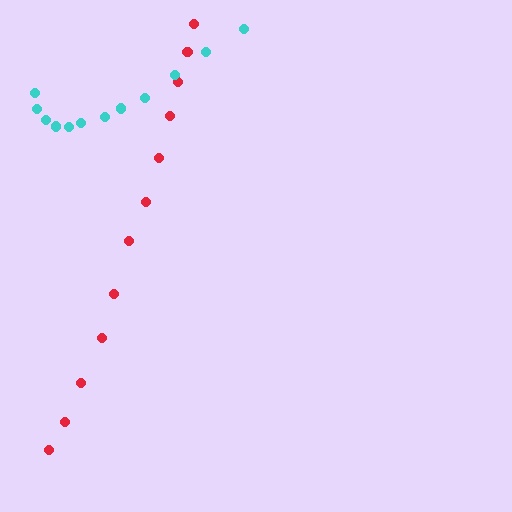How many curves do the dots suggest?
There are 2 distinct paths.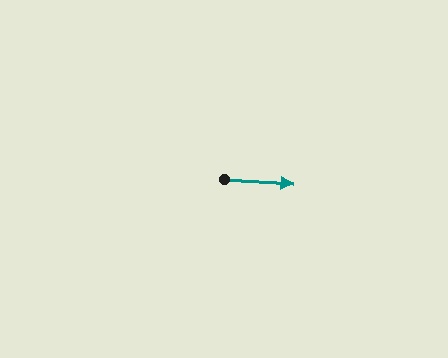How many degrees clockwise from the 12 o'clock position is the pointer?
Approximately 94 degrees.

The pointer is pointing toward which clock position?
Roughly 3 o'clock.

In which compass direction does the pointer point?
East.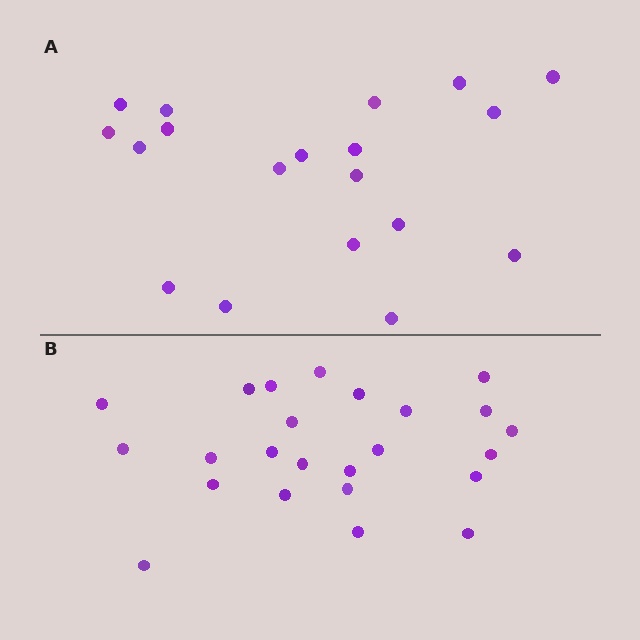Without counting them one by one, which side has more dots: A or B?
Region B (the bottom region) has more dots.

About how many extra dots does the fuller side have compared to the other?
Region B has about 5 more dots than region A.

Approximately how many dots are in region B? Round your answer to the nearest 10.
About 20 dots. (The exact count is 24, which rounds to 20.)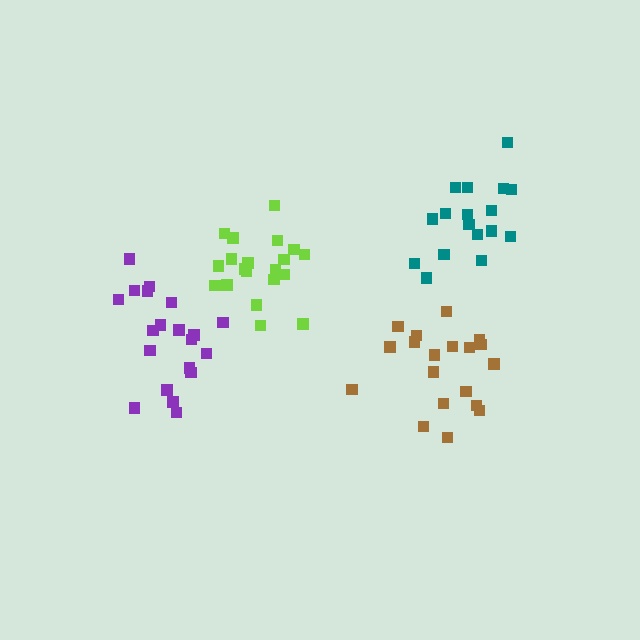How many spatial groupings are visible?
There are 4 spatial groupings.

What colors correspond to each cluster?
The clusters are colored: brown, teal, purple, lime.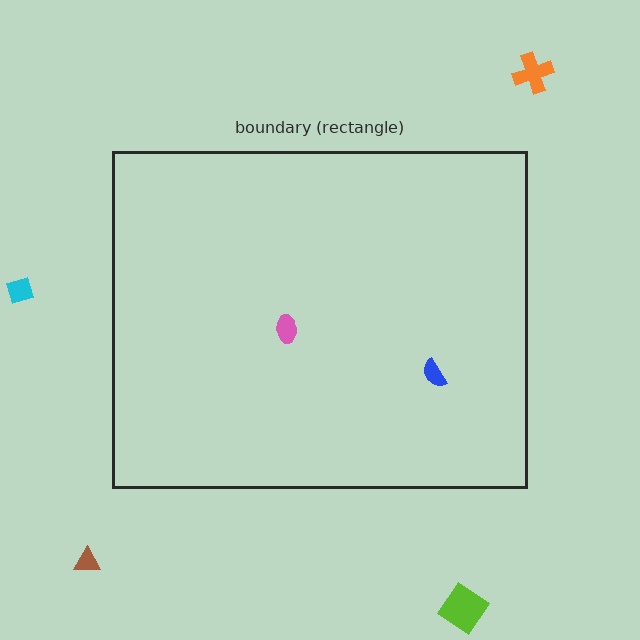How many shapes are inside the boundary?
2 inside, 4 outside.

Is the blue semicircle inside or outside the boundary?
Inside.